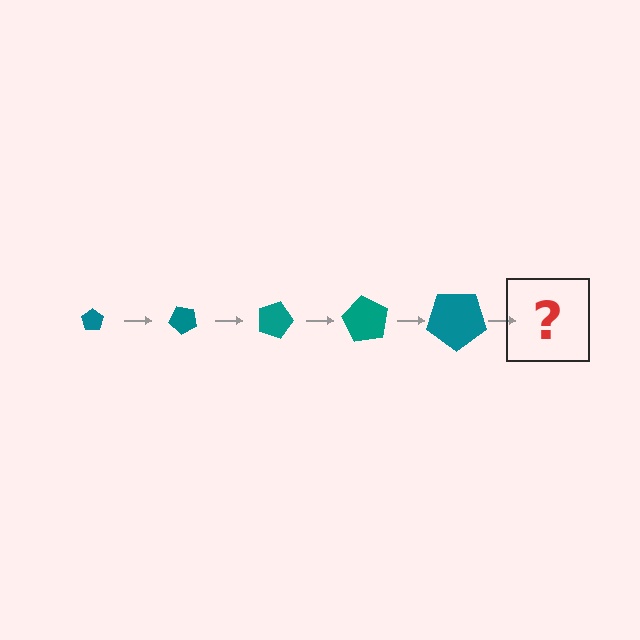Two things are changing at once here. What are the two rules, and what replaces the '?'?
The two rules are that the pentagon grows larger each step and it rotates 45 degrees each step. The '?' should be a pentagon, larger than the previous one and rotated 225 degrees from the start.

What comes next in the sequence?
The next element should be a pentagon, larger than the previous one and rotated 225 degrees from the start.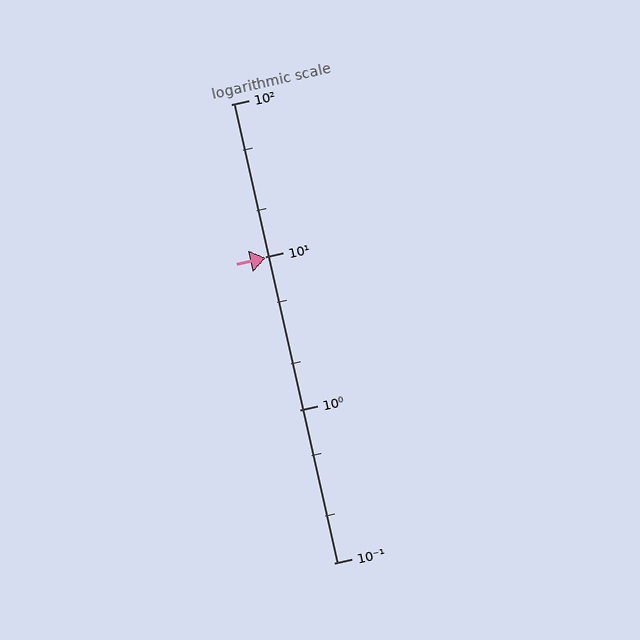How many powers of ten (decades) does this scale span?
The scale spans 3 decades, from 0.1 to 100.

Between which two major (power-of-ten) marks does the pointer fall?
The pointer is between 1 and 10.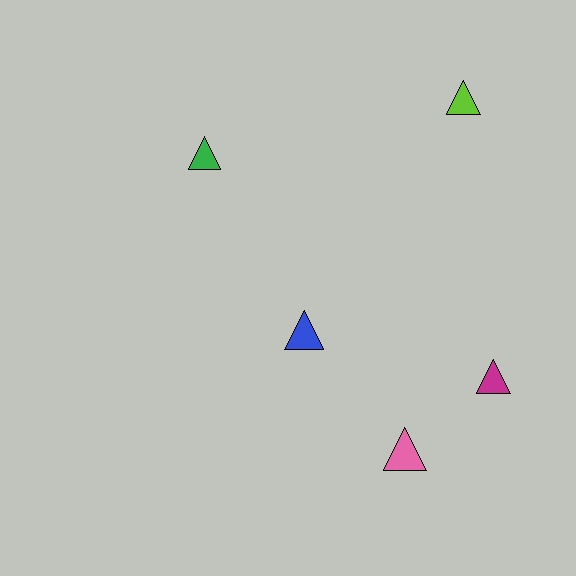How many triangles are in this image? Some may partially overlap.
There are 5 triangles.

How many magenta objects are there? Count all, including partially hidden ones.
There is 1 magenta object.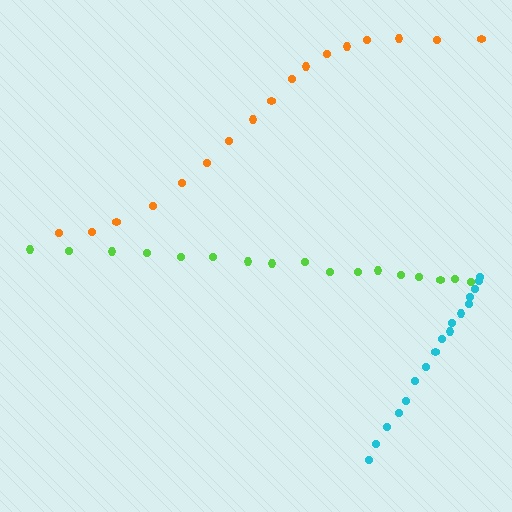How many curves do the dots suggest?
There are 3 distinct paths.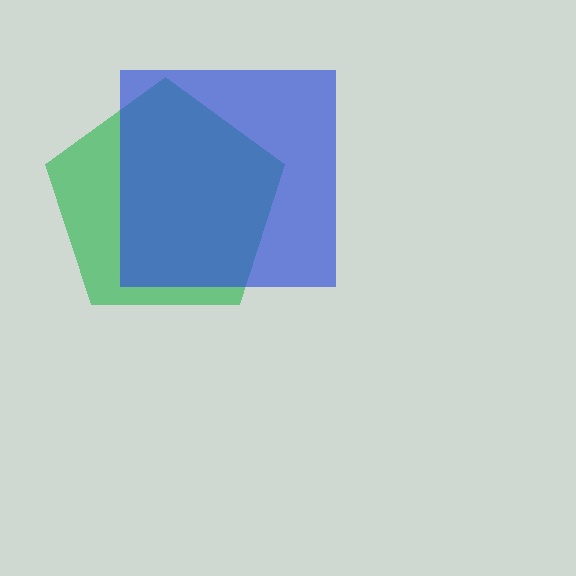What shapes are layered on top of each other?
The layered shapes are: a green pentagon, a blue square.